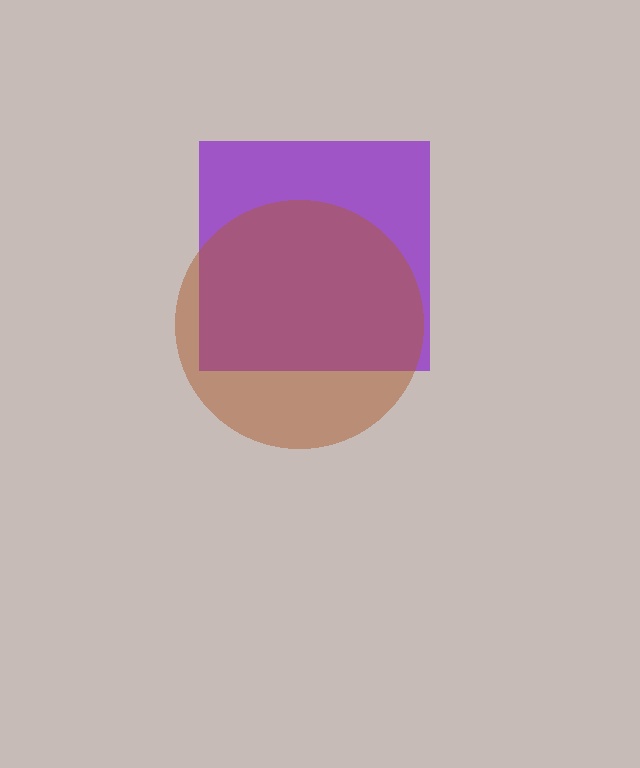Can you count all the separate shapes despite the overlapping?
Yes, there are 2 separate shapes.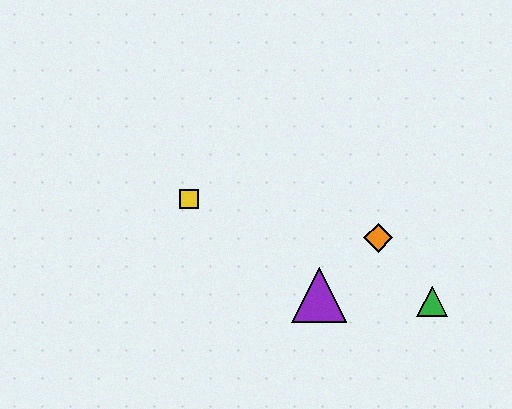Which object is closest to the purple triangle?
The orange diamond is closest to the purple triangle.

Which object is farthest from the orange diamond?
The yellow square is farthest from the orange diamond.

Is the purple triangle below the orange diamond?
Yes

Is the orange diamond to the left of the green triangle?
Yes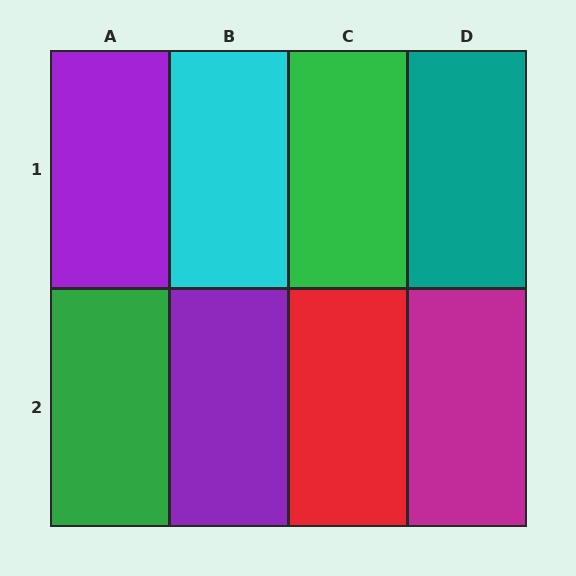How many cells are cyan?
1 cell is cyan.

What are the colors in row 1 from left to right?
Purple, cyan, green, teal.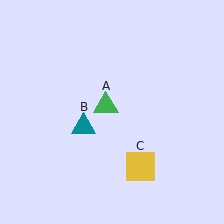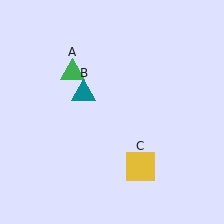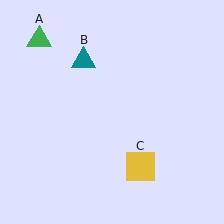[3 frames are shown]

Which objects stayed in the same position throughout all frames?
Yellow square (object C) remained stationary.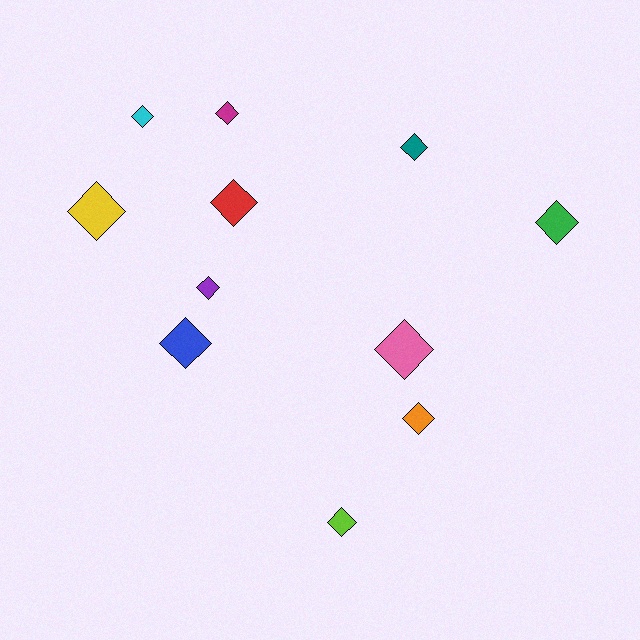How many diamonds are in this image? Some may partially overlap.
There are 11 diamonds.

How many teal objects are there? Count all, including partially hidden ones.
There is 1 teal object.